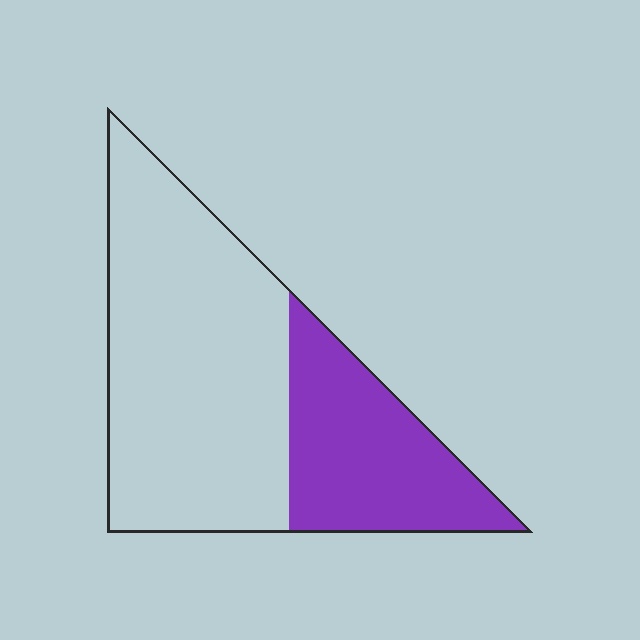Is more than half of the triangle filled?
No.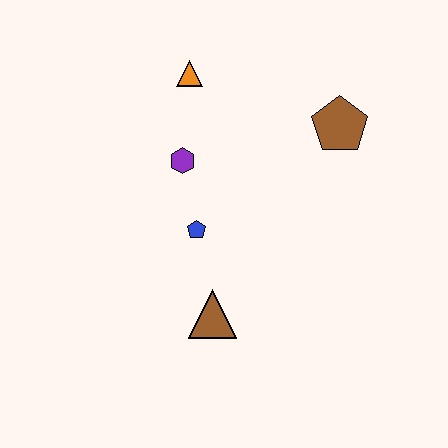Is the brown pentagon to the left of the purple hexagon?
No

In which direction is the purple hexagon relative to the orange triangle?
The purple hexagon is below the orange triangle.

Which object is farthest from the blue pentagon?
The brown pentagon is farthest from the blue pentagon.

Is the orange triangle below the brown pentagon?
No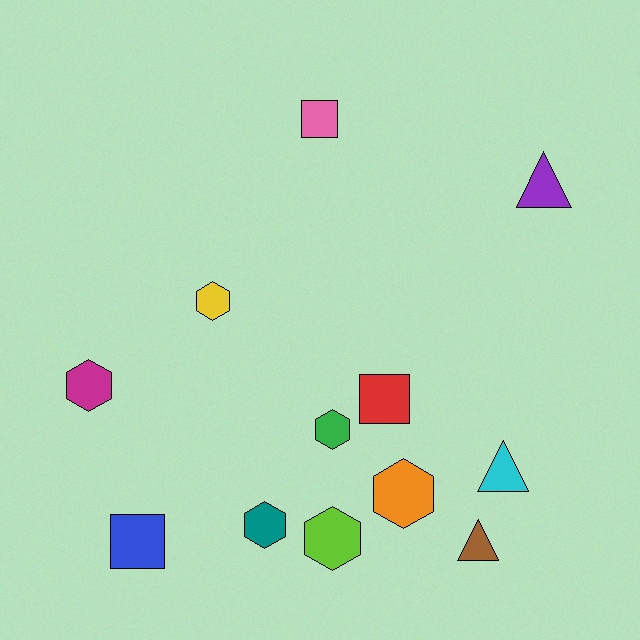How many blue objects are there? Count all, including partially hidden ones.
There is 1 blue object.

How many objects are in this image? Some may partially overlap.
There are 12 objects.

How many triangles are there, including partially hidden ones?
There are 3 triangles.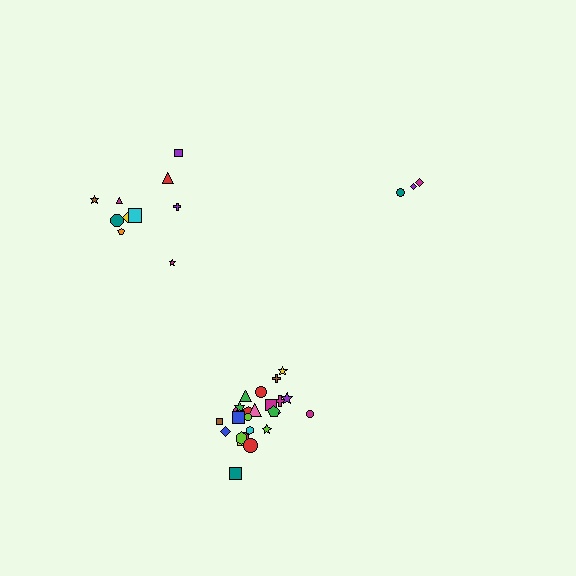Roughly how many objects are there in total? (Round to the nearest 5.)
Roughly 40 objects in total.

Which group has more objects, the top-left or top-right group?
The top-left group.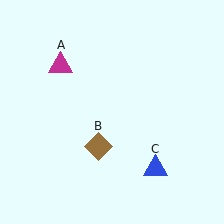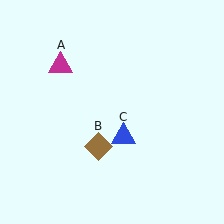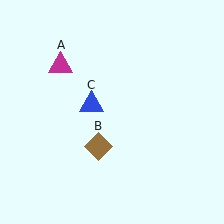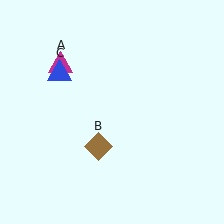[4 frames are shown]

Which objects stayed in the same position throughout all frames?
Magenta triangle (object A) and brown diamond (object B) remained stationary.